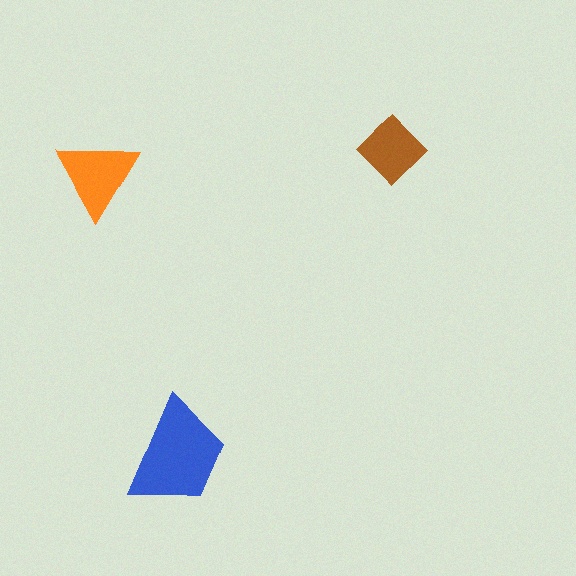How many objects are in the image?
There are 3 objects in the image.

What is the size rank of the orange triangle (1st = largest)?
2nd.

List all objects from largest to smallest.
The blue trapezoid, the orange triangle, the brown diamond.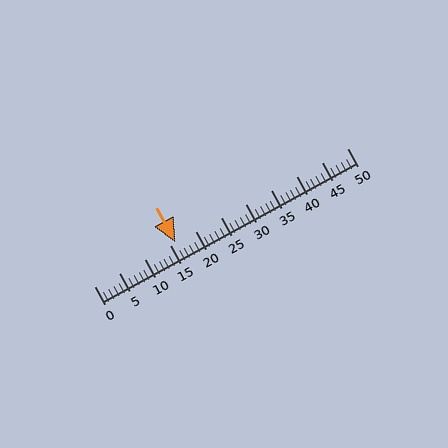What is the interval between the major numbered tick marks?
The major tick marks are spaced 5 units apart.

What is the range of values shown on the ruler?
The ruler shows values from 0 to 50.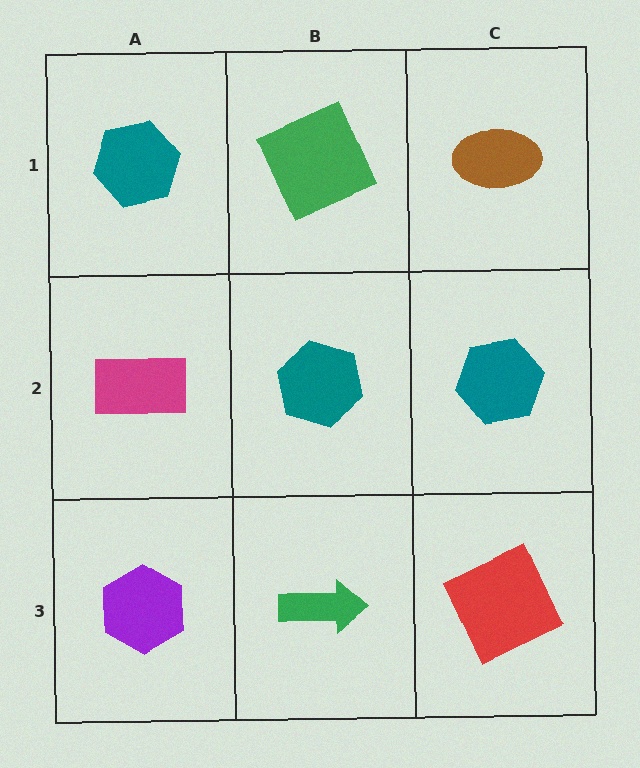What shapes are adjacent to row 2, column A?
A teal hexagon (row 1, column A), a purple hexagon (row 3, column A), a teal hexagon (row 2, column B).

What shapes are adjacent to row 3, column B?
A teal hexagon (row 2, column B), a purple hexagon (row 3, column A), a red square (row 3, column C).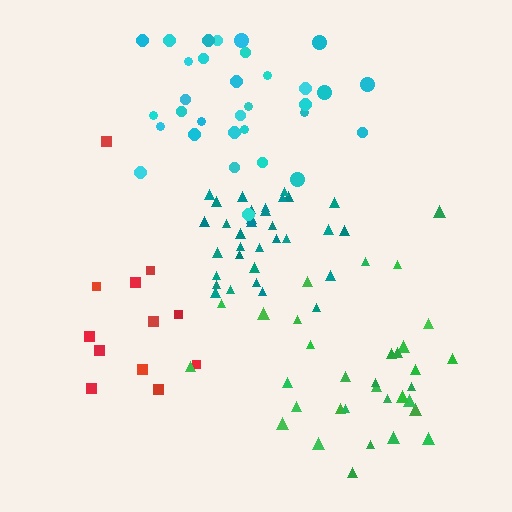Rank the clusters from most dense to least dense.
teal, green, cyan, red.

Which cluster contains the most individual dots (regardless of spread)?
Teal (33).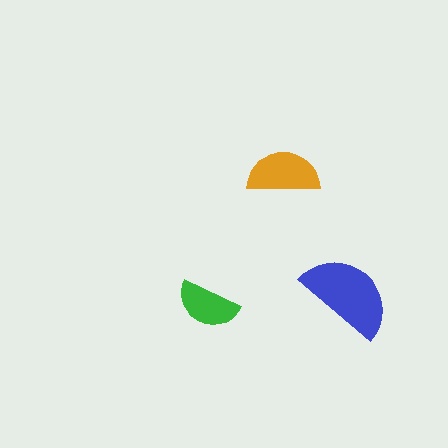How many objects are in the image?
There are 3 objects in the image.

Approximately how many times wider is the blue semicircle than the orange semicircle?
About 1.5 times wider.